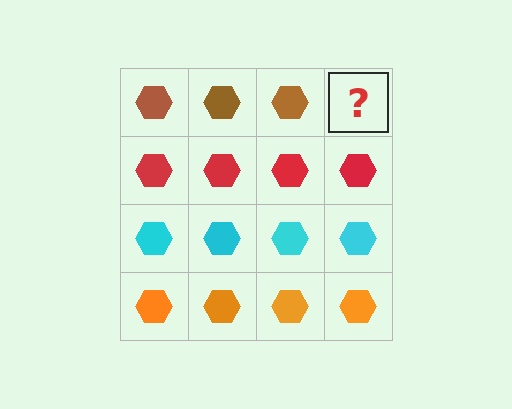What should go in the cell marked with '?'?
The missing cell should contain a brown hexagon.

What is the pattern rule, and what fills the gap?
The rule is that each row has a consistent color. The gap should be filled with a brown hexagon.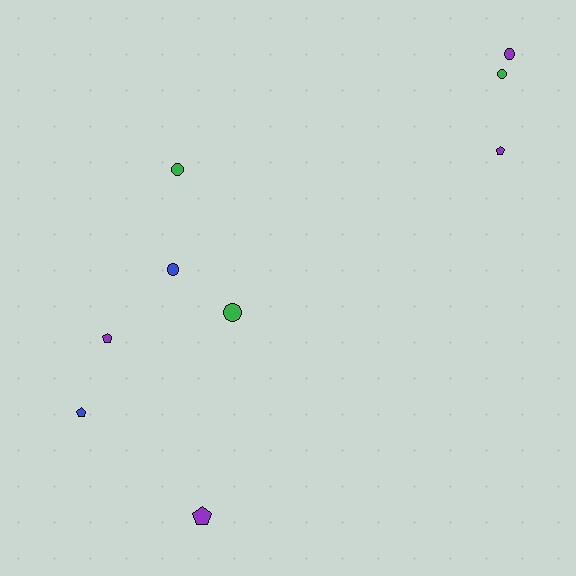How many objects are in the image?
There are 9 objects.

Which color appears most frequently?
Purple, with 4 objects.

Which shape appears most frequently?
Circle, with 5 objects.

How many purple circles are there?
There is 1 purple circle.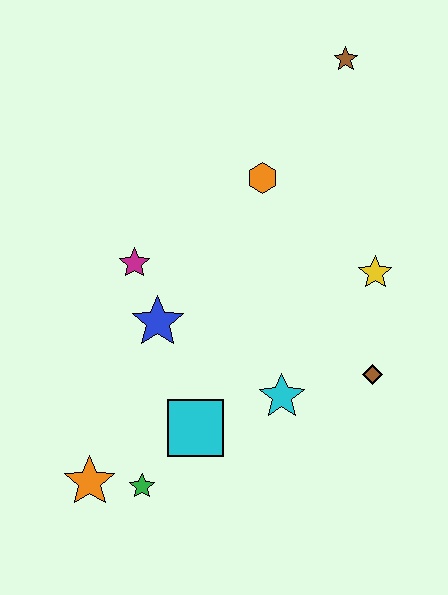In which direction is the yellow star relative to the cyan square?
The yellow star is to the right of the cyan square.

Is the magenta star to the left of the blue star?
Yes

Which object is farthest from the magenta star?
The brown star is farthest from the magenta star.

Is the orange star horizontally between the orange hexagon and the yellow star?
No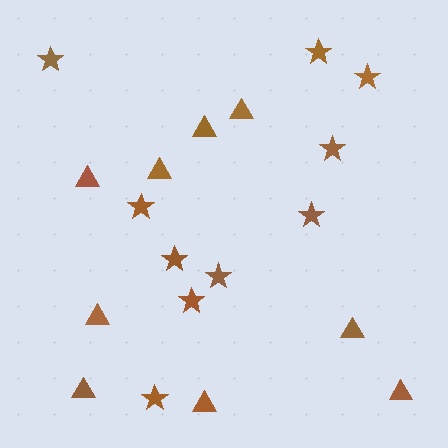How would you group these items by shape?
There are 2 groups: one group of triangles (9) and one group of stars (10).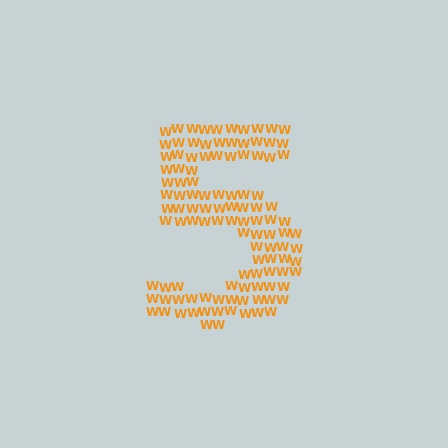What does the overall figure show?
The overall figure shows the digit 5.